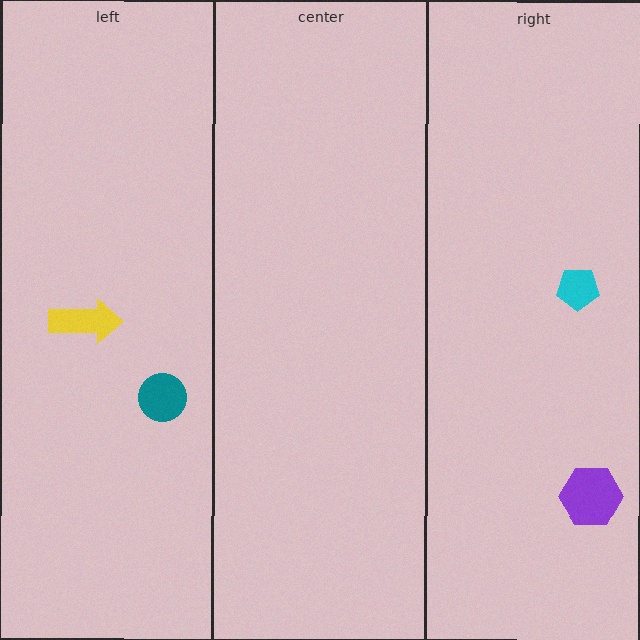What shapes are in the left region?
The yellow arrow, the teal circle.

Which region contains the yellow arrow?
The left region.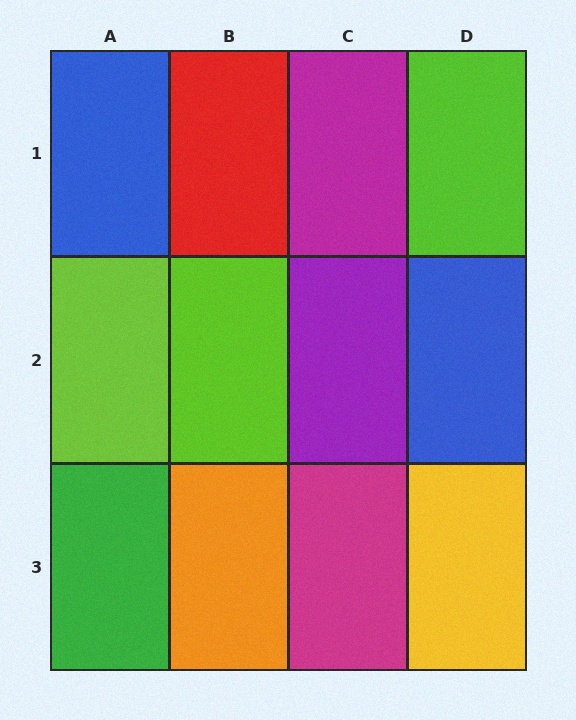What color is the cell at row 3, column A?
Green.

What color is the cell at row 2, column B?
Lime.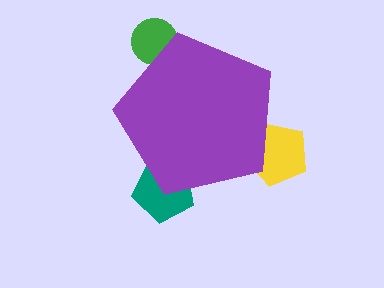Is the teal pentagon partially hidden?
Yes, the teal pentagon is partially hidden behind the purple pentagon.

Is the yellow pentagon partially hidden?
Yes, the yellow pentagon is partially hidden behind the purple pentagon.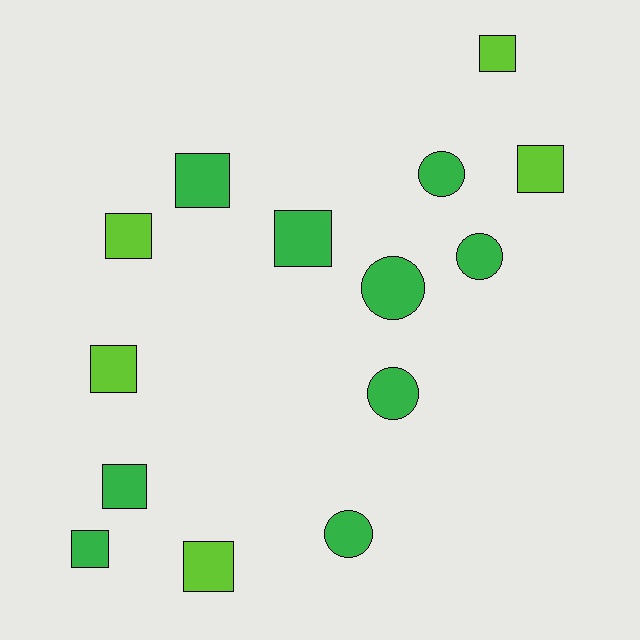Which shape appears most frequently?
Square, with 9 objects.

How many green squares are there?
There are 4 green squares.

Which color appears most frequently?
Green, with 9 objects.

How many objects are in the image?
There are 14 objects.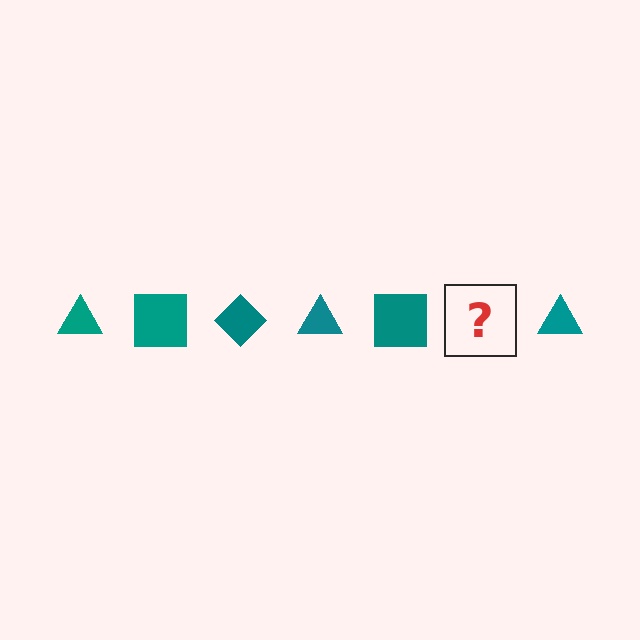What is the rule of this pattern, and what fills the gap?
The rule is that the pattern cycles through triangle, square, diamond shapes in teal. The gap should be filled with a teal diamond.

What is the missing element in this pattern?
The missing element is a teal diamond.